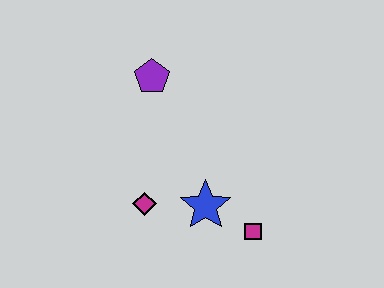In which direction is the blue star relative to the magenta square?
The blue star is to the left of the magenta square.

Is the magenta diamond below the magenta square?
No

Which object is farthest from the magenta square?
The purple pentagon is farthest from the magenta square.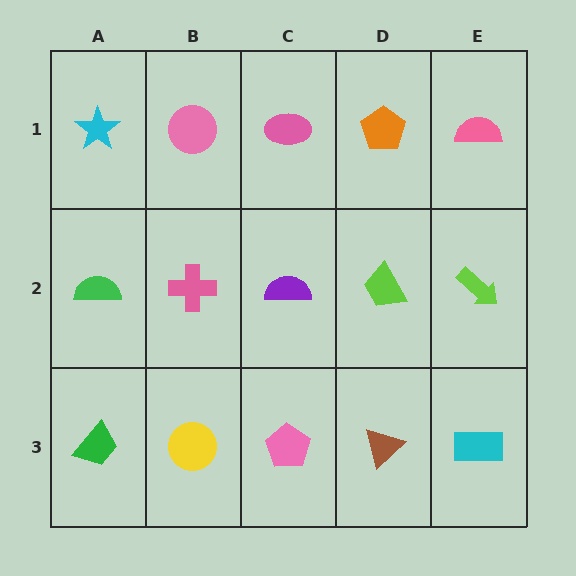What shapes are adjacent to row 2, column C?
A pink ellipse (row 1, column C), a pink pentagon (row 3, column C), a pink cross (row 2, column B), a lime trapezoid (row 2, column D).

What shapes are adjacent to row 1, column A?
A green semicircle (row 2, column A), a pink circle (row 1, column B).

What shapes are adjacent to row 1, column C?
A purple semicircle (row 2, column C), a pink circle (row 1, column B), an orange pentagon (row 1, column D).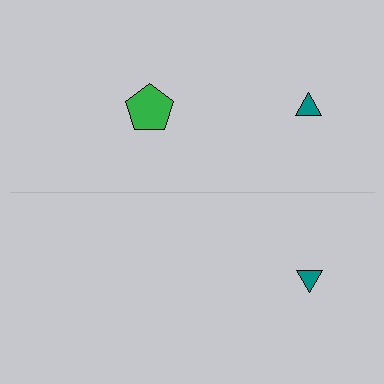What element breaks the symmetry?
A green pentagon is missing from the bottom side.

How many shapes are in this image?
There are 3 shapes in this image.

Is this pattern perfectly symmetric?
No, the pattern is not perfectly symmetric. A green pentagon is missing from the bottom side.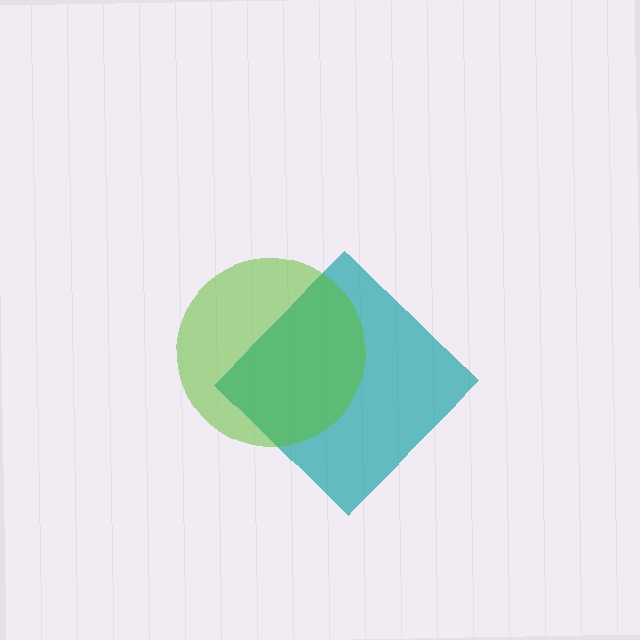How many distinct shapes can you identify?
There are 2 distinct shapes: a teal diamond, a lime circle.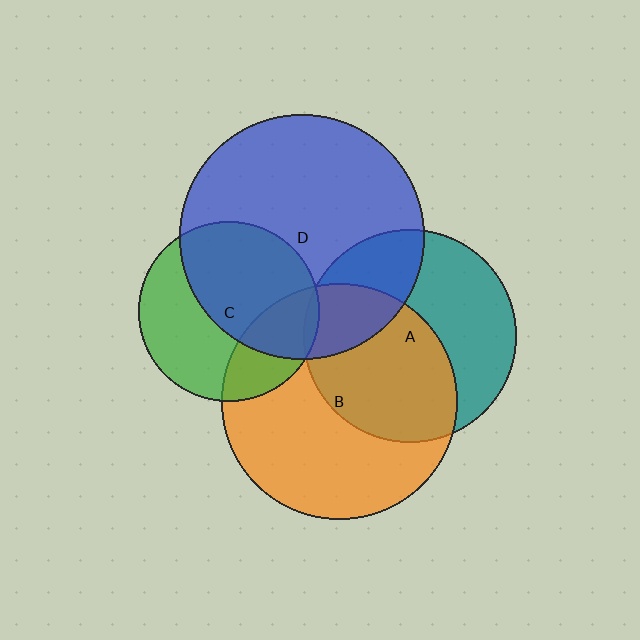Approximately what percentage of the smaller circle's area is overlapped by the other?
Approximately 30%.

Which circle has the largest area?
Circle D (blue).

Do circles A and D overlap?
Yes.